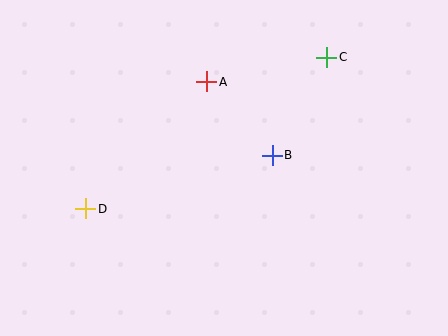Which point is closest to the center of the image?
Point B at (272, 155) is closest to the center.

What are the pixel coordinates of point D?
Point D is at (86, 209).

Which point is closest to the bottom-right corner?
Point B is closest to the bottom-right corner.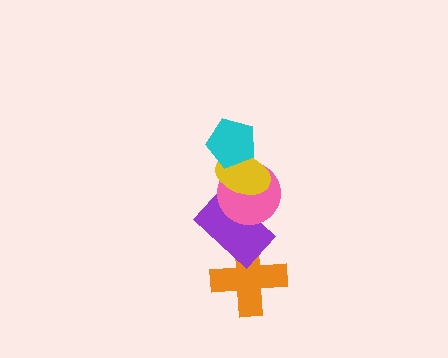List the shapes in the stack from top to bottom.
From top to bottom: the cyan pentagon, the yellow ellipse, the pink circle, the purple rectangle, the orange cross.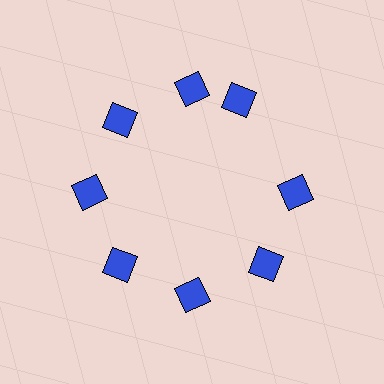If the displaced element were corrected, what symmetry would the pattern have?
It would have 8-fold rotational symmetry — the pattern would map onto itself every 45 degrees.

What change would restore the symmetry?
The symmetry would be restored by rotating it back into even spacing with its neighbors so that all 8 diamonds sit at equal angles and equal distance from the center.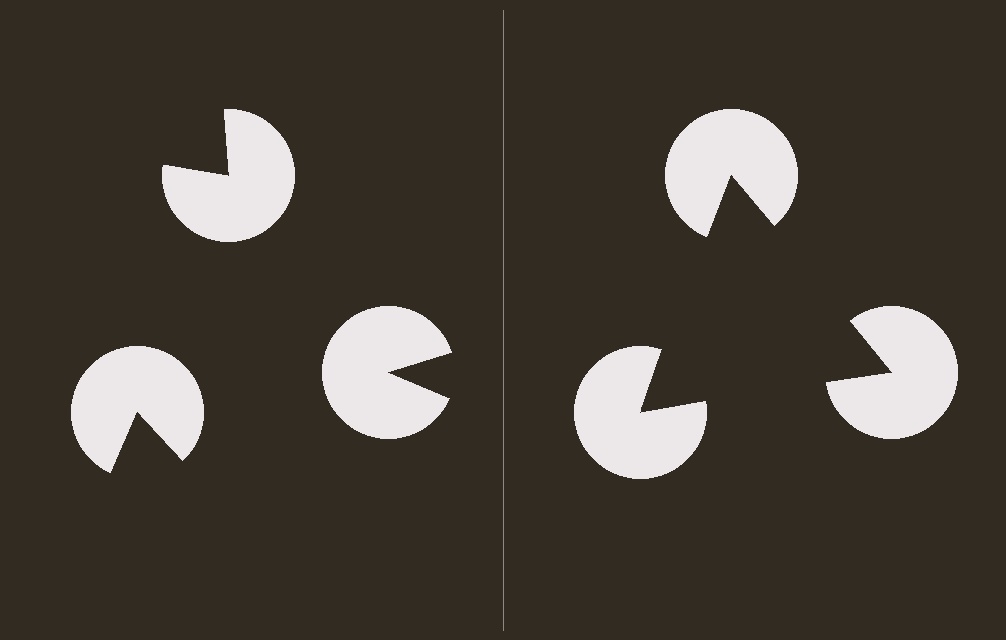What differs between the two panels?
The pac-man discs are positioned identically on both sides; only the wedge orientations differ. On the right they align to a triangle; on the left they are misaligned.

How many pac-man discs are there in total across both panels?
6 — 3 on each side.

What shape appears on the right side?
An illusory triangle.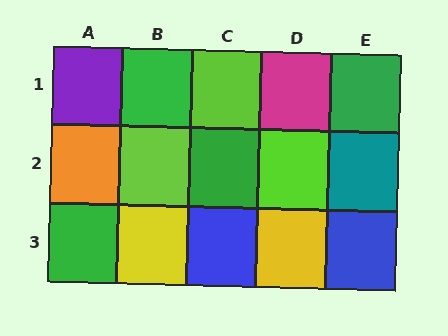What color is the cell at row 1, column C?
Lime.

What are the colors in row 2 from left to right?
Orange, lime, green, lime, teal.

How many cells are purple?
1 cell is purple.